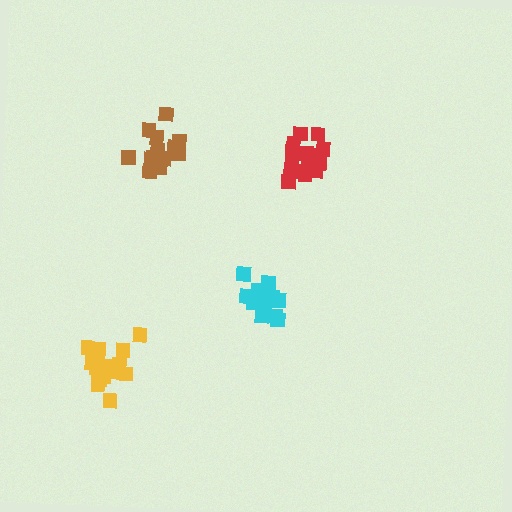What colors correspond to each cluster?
The clusters are colored: brown, red, cyan, yellow.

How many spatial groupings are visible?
There are 4 spatial groupings.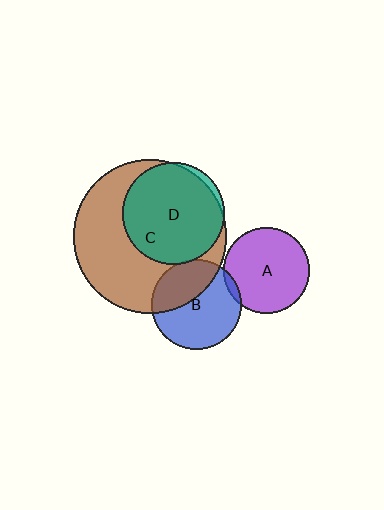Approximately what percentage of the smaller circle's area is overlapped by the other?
Approximately 5%.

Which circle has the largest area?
Circle C (brown).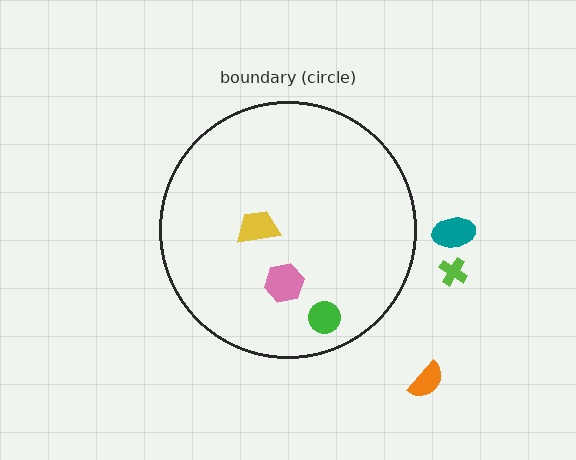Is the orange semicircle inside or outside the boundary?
Outside.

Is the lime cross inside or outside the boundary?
Outside.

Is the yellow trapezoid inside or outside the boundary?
Inside.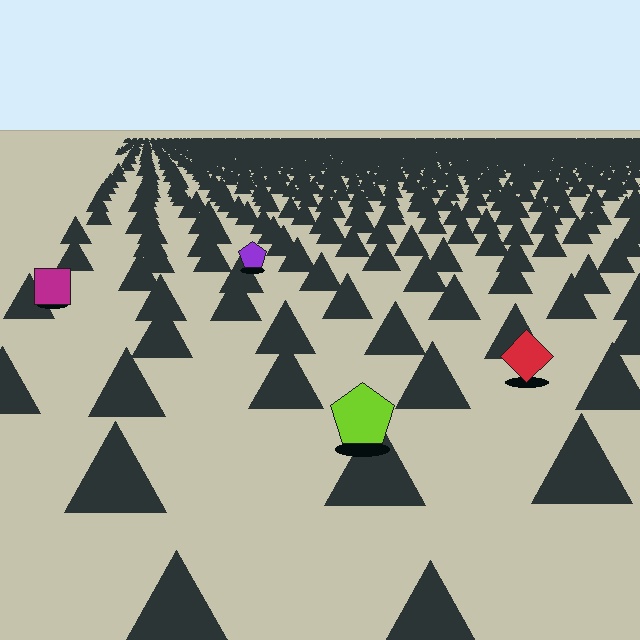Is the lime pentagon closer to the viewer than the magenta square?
Yes. The lime pentagon is closer — you can tell from the texture gradient: the ground texture is coarser near it.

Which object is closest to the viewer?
The lime pentagon is closest. The texture marks near it are larger and more spread out.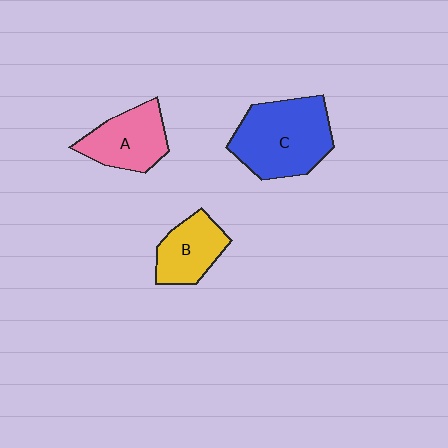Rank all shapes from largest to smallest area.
From largest to smallest: C (blue), A (pink), B (yellow).